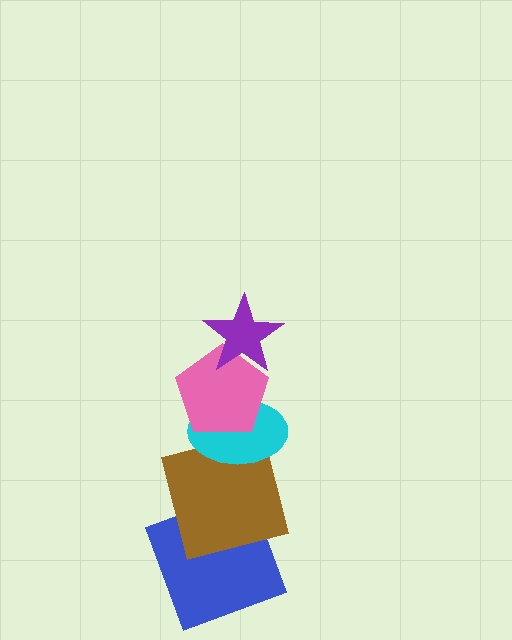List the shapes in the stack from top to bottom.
From top to bottom: the purple star, the pink pentagon, the cyan ellipse, the brown square, the blue square.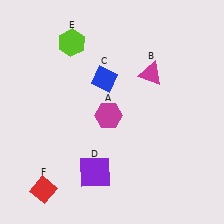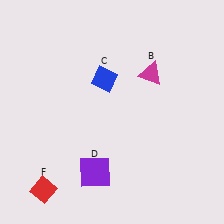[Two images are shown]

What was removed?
The lime hexagon (E), the magenta hexagon (A) were removed in Image 2.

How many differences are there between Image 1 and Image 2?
There are 2 differences between the two images.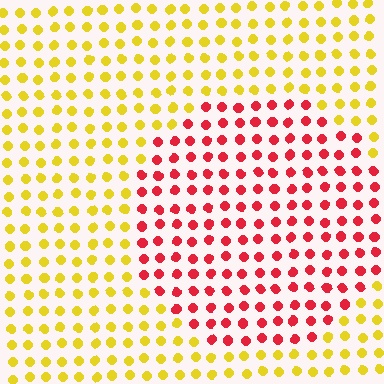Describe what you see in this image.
The image is filled with small yellow elements in a uniform arrangement. A circle-shaped region is visible where the elements are tinted to a slightly different hue, forming a subtle color boundary.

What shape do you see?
I see a circle.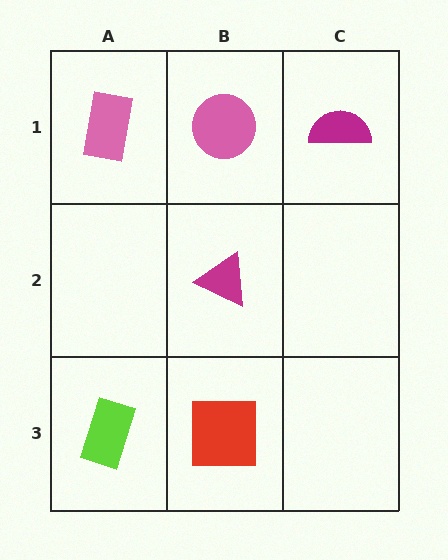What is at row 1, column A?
A pink rectangle.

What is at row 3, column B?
A red square.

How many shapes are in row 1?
3 shapes.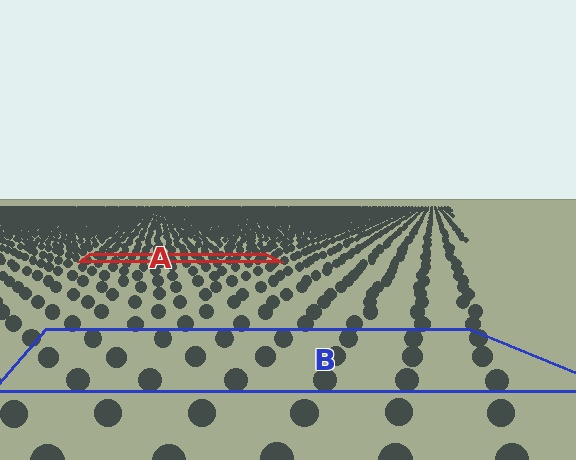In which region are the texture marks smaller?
The texture marks are smaller in region A, because it is farther away.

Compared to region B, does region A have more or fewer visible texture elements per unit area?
Region A has more texture elements per unit area — they are packed more densely because it is farther away.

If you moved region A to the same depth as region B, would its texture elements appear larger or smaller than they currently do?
They would appear larger. At a closer depth, the same texture elements are projected at a bigger on-screen size.